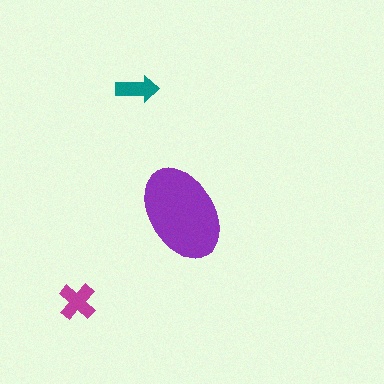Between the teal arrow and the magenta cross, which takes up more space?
The magenta cross.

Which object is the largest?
The purple ellipse.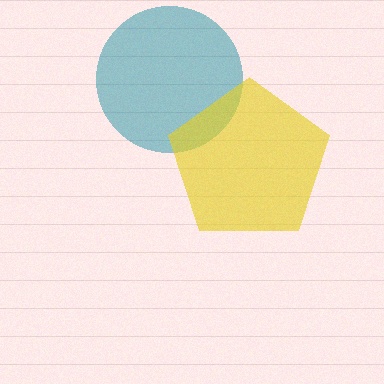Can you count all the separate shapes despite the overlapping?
Yes, there are 2 separate shapes.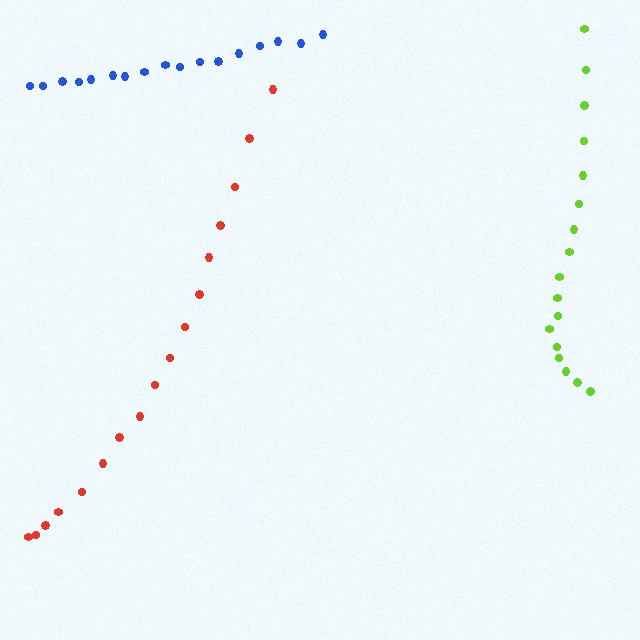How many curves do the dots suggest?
There are 3 distinct paths.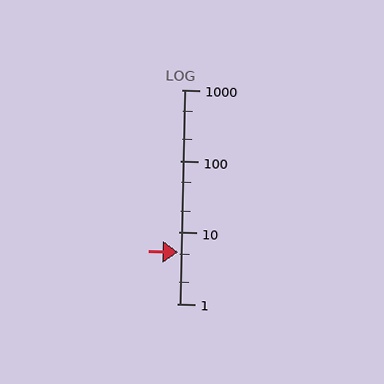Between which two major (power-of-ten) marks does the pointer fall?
The pointer is between 1 and 10.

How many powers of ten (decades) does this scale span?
The scale spans 3 decades, from 1 to 1000.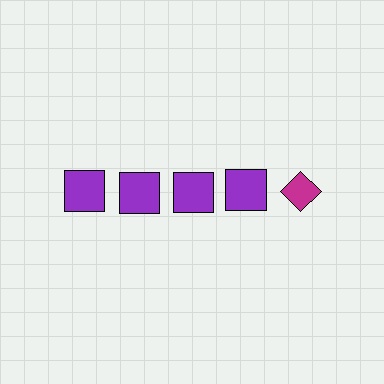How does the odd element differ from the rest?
It differs in both color (magenta instead of purple) and shape (diamond instead of square).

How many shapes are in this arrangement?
There are 5 shapes arranged in a grid pattern.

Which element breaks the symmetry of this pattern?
The magenta diamond in the top row, rightmost column breaks the symmetry. All other shapes are purple squares.